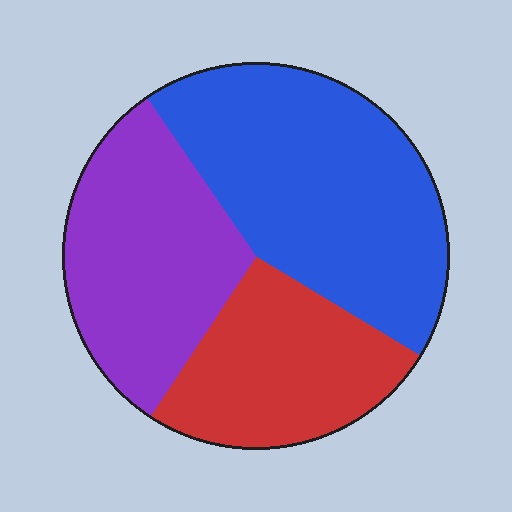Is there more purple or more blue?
Blue.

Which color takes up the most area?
Blue, at roughly 45%.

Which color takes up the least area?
Red, at roughly 25%.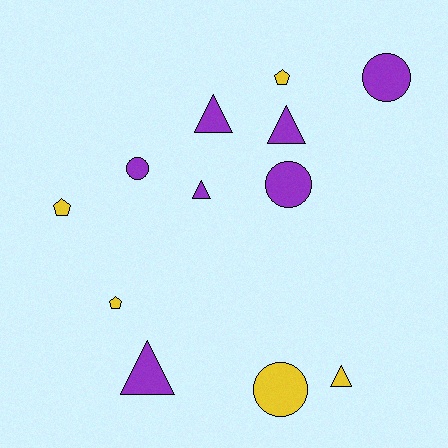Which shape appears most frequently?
Triangle, with 5 objects.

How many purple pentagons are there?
There are no purple pentagons.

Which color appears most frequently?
Purple, with 7 objects.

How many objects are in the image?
There are 12 objects.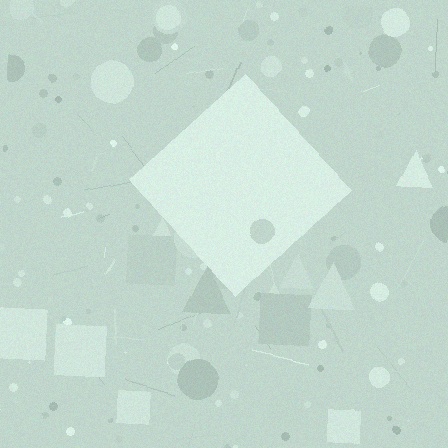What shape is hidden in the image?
A diamond is hidden in the image.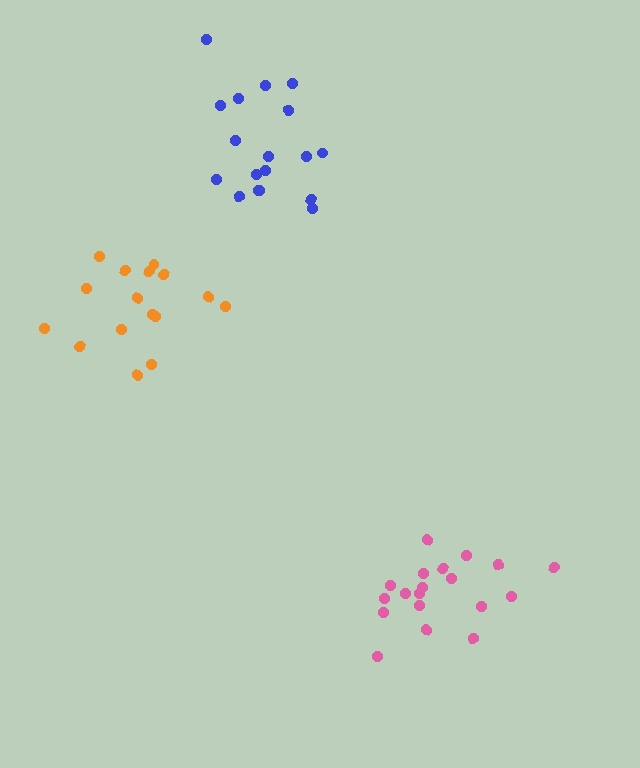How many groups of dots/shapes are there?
There are 3 groups.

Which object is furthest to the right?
The pink cluster is rightmost.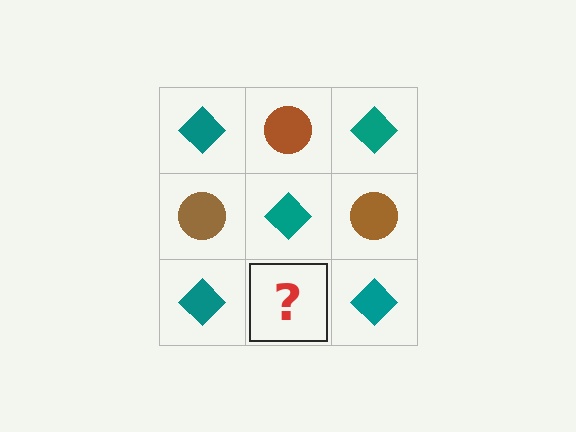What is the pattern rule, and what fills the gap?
The rule is that it alternates teal diamond and brown circle in a checkerboard pattern. The gap should be filled with a brown circle.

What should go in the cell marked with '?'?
The missing cell should contain a brown circle.